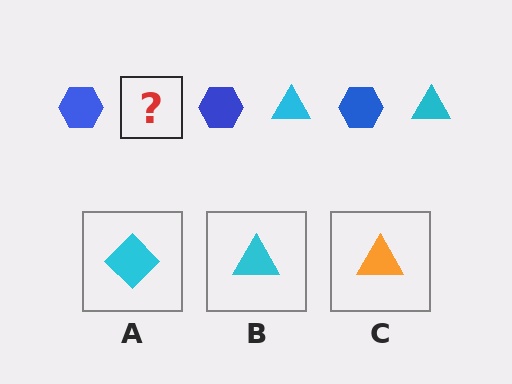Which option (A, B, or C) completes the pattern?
B.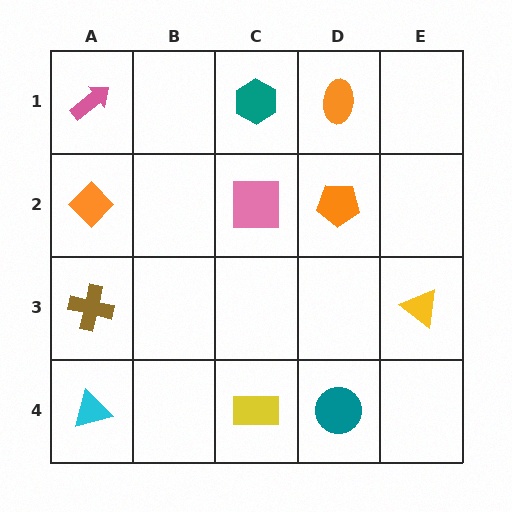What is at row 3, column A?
A brown cross.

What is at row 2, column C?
A pink square.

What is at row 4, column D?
A teal circle.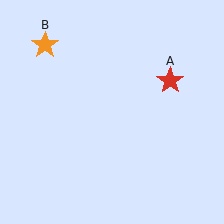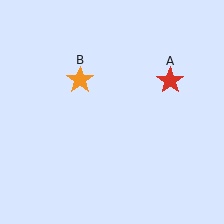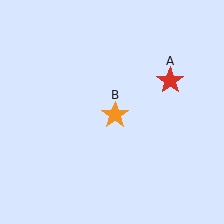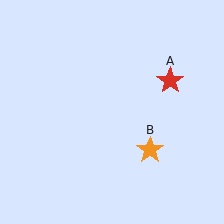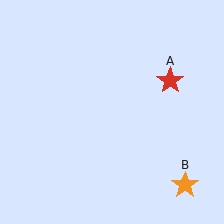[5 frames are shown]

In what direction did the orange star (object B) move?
The orange star (object B) moved down and to the right.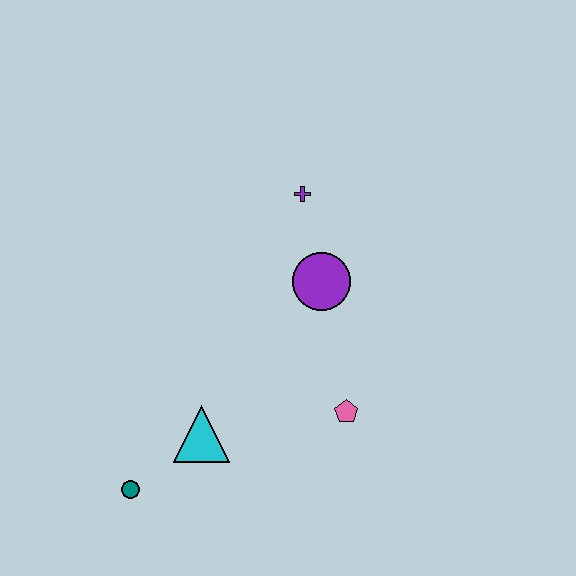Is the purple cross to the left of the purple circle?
Yes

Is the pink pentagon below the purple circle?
Yes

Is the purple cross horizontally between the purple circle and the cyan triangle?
Yes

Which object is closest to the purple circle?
The purple cross is closest to the purple circle.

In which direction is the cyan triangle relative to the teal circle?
The cyan triangle is to the right of the teal circle.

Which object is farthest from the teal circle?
The purple cross is farthest from the teal circle.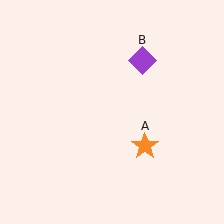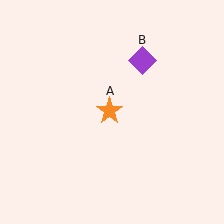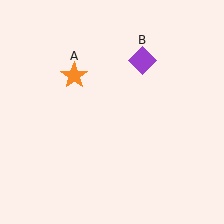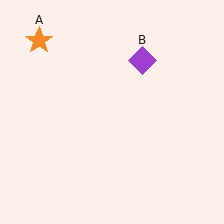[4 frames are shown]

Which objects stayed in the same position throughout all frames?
Purple diamond (object B) remained stationary.